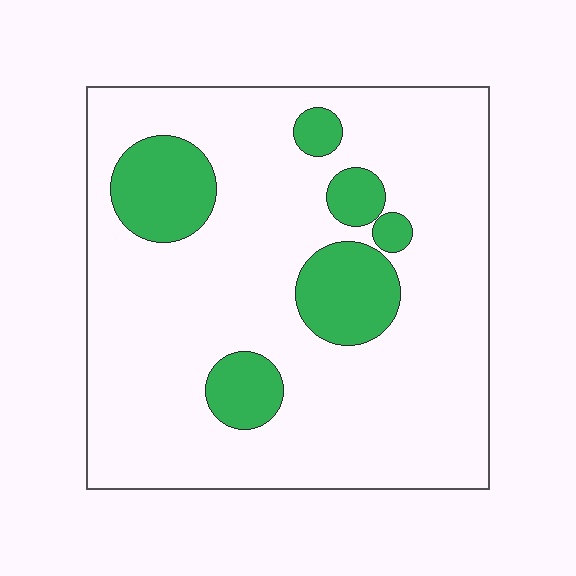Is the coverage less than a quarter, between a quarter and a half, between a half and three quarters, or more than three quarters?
Less than a quarter.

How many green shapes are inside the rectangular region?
6.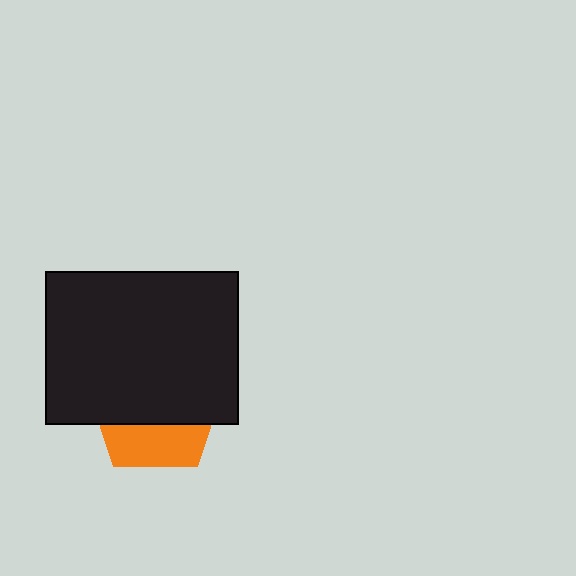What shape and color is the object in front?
The object in front is a black rectangle.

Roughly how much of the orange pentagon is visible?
A small part of it is visible (roughly 34%).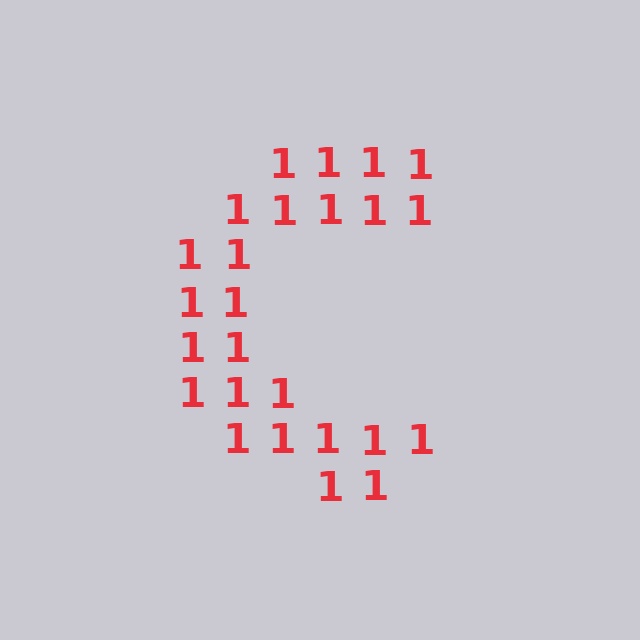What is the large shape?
The large shape is the letter C.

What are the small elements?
The small elements are digit 1's.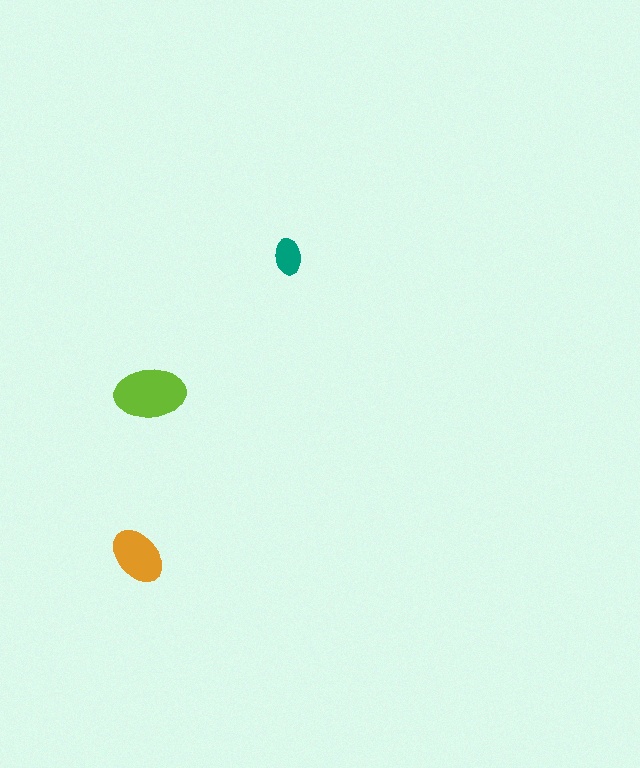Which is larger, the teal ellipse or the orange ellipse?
The orange one.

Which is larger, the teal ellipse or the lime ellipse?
The lime one.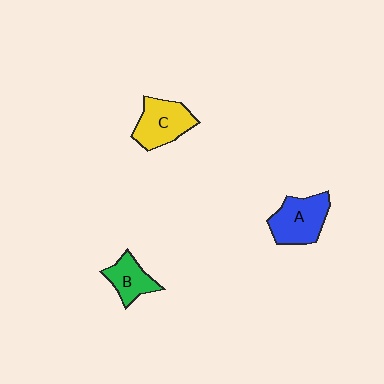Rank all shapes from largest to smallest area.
From largest to smallest: A (blue), C (yellow), B (green).